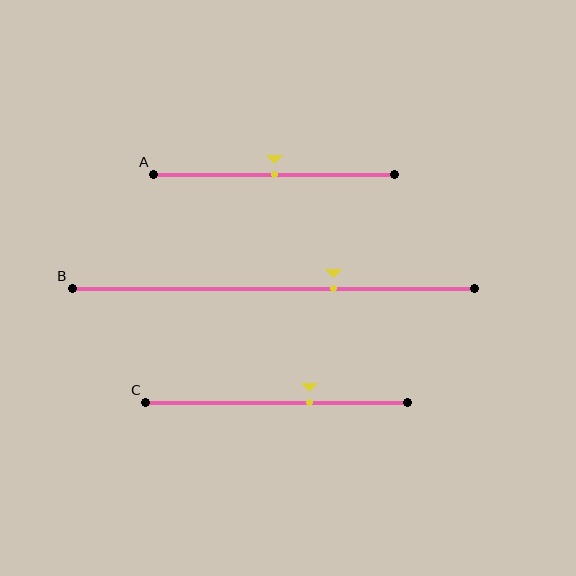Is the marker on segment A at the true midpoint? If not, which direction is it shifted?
Yes, the marker on segment A is at the true midpoint.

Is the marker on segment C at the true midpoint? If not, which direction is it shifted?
No, the marker on segment C is shifted to the right by about 12% of the segment length.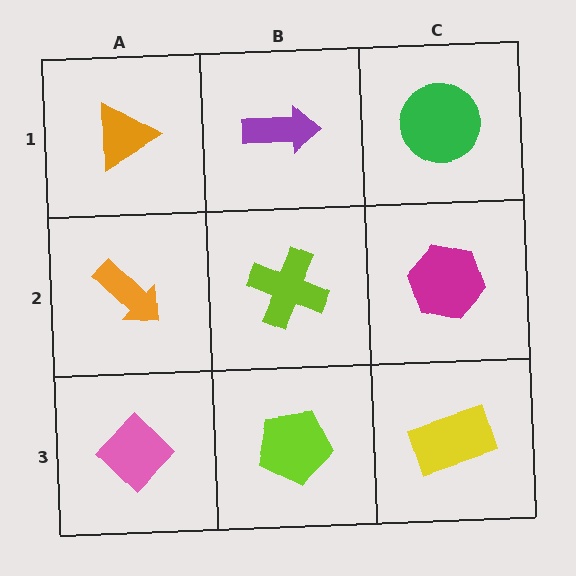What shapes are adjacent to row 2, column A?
An orange triangle (row 1, column A), a pink diamond (row 3, column A), a lime cross (row 2, column B).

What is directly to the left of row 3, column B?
A pink diamond.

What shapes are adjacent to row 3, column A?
An orange arrow (row 2, column A), a lime pentagon (row 3, column B).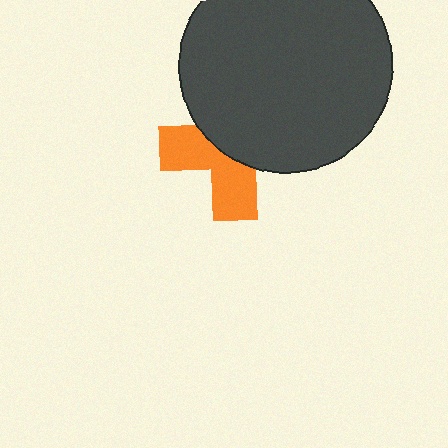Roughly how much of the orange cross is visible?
A small part of it is visible (roughly 44%).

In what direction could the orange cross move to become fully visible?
The orange cross could move down. That would shift it out from behind the dark gray circle entirely.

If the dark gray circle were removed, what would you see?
You would see the complete orange cross.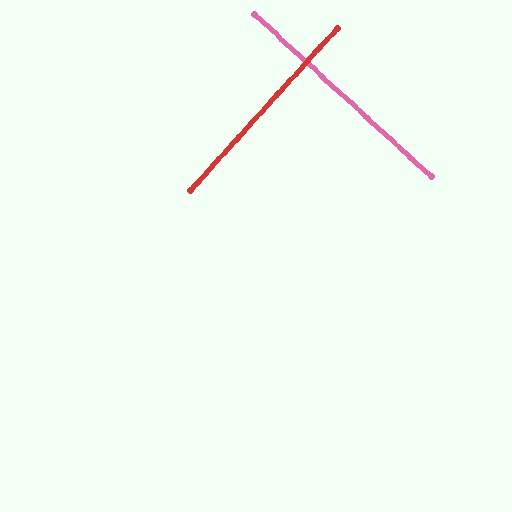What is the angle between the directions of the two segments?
Approximately 90 degrees.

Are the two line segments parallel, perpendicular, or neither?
Perpendicular — they meet at approximately 90°.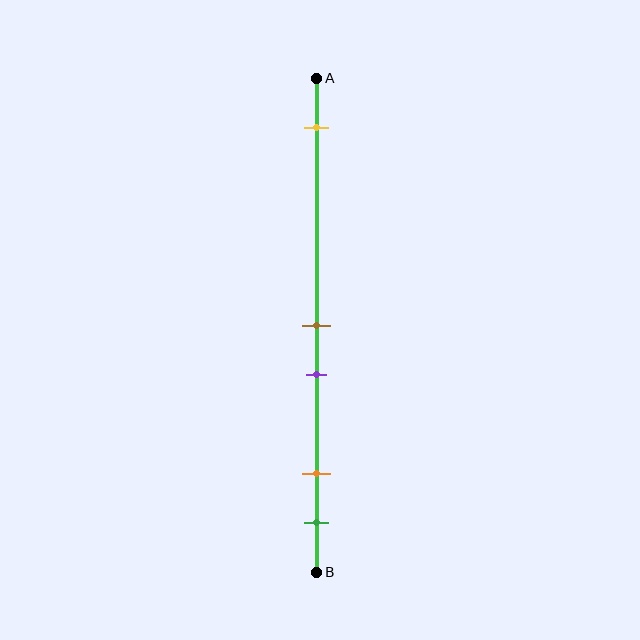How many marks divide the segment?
There are 5 marks dividing the segment.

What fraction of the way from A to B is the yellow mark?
The yellow mark is approximately 10% (0.1) of the way from A to B.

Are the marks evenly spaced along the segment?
No, the marks are not evenly spaced.